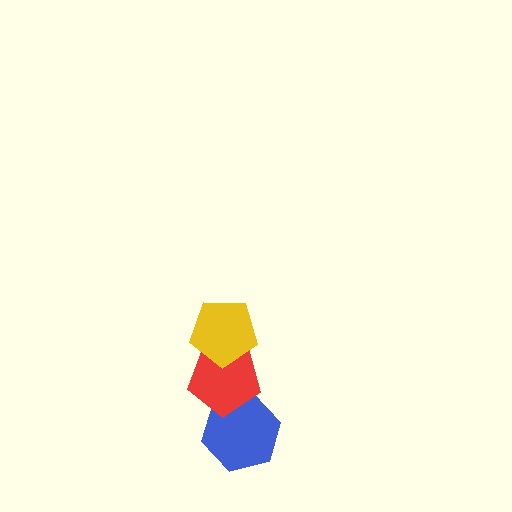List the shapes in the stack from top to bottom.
From top to bottom: the yellow pentagon, the red pentagon, the blue hexagon.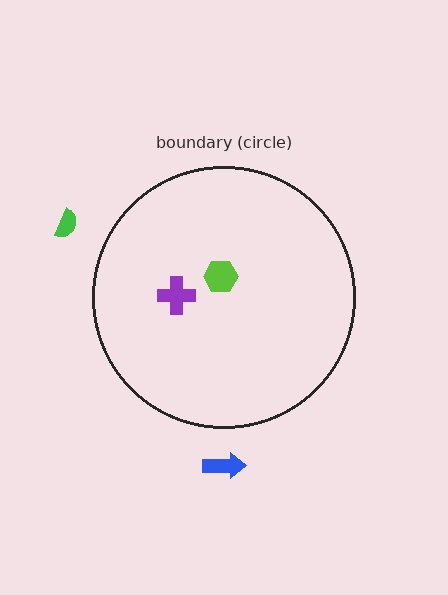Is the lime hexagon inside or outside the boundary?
Inside.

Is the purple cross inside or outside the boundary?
Inside.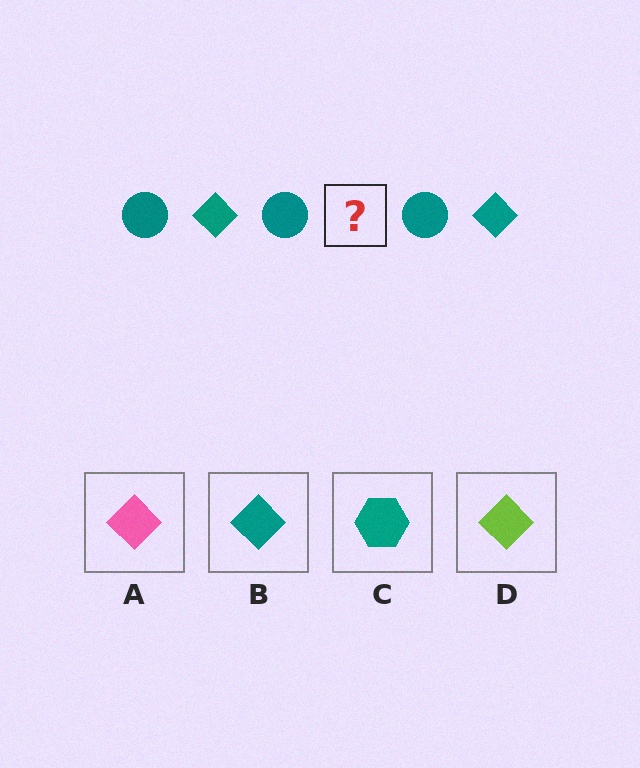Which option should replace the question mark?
Option B.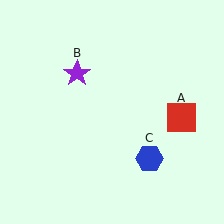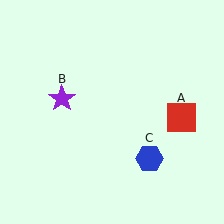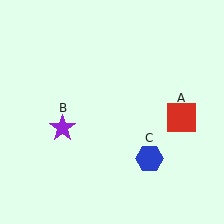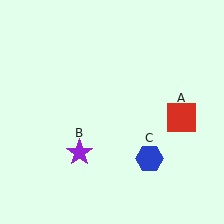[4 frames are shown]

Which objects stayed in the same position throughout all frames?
Red square (object A) and blue hexagon (object C) remained stationary.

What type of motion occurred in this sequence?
The purple star (object B) rotated counterclockwise around the center of the scene.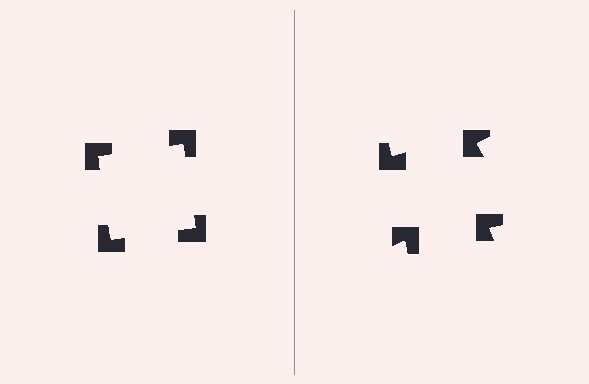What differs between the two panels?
The notched squares are positioned identically on both sides; only the wedge orientations differ. On the left they align to a square; on the right they are misaligned.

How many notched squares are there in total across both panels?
8 — 4 on each side.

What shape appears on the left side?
An illusory square.